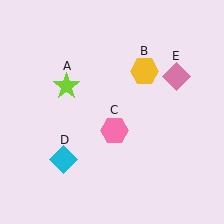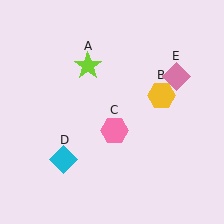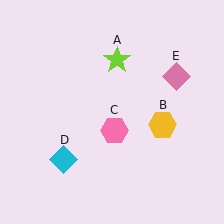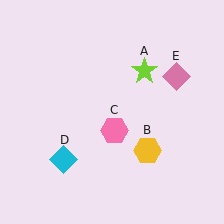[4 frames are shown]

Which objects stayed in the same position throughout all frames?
Pink hexagon (object C) and cyan diamond (object D) and pink diamond (object E) remained stationary.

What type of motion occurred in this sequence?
The lime star (object A), yellow hexagon (object B) rotated clockwise around the center of the scene.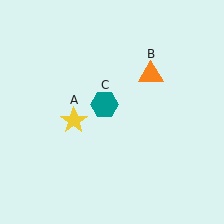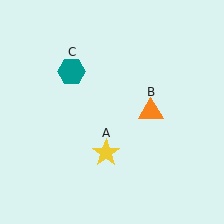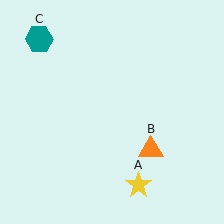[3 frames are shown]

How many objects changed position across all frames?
3 objects changed position: yellow star (object A), orange triangle (object B), teal hexagon (object C).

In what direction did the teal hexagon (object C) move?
The teal hexagon (object C) moved up and to the left.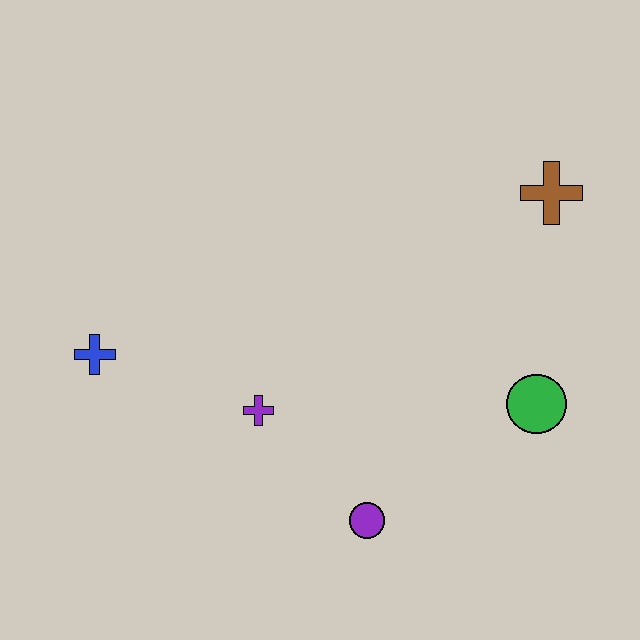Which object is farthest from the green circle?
The blue cross is farthest from the green circle.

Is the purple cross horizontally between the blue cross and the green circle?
Yes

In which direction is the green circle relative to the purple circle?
The green circle is to the right of the purple circle.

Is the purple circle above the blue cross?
No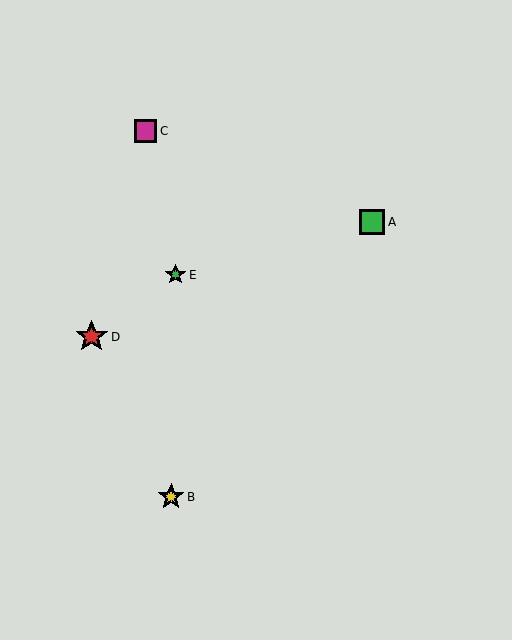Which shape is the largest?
The red star (labeled D) is the largest.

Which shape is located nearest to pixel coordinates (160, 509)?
The yellow star (labeled B) at (171, 497) is nearest to that location.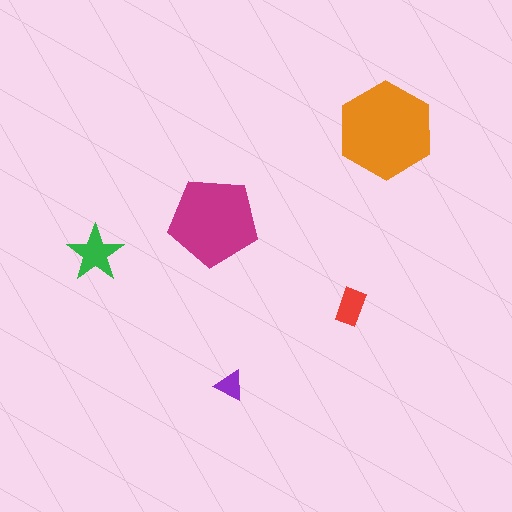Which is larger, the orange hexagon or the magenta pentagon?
The orange hexagon.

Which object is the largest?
The orange hexagon.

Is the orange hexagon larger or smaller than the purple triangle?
Larger.